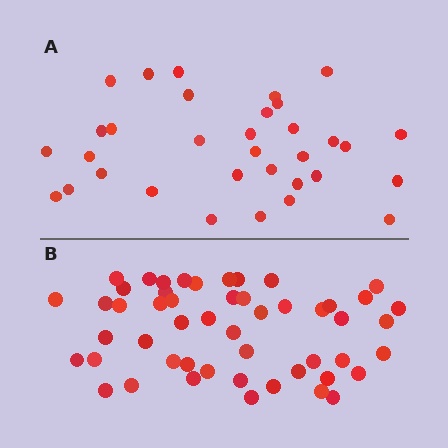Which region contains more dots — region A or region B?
Region B (the bottom region) has more dots.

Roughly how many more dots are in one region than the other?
Region B has approximately 20 more dots than region A.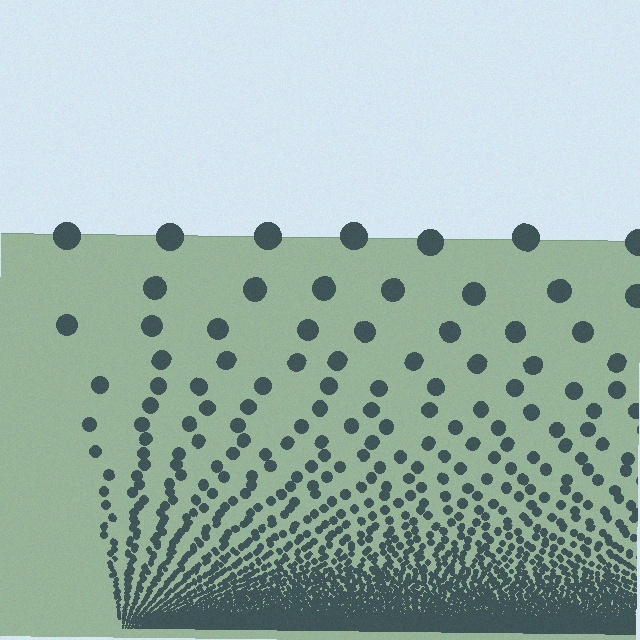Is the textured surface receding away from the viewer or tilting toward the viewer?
The surface appears to tilt toward the viewer. Texture elements get larger and sparser toward the top.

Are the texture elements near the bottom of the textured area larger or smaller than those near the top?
Smaller. The gradient is inverted — elements near the bottom are smaller and denser.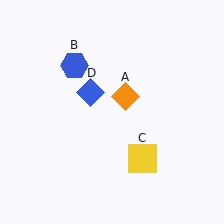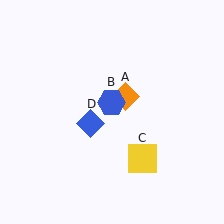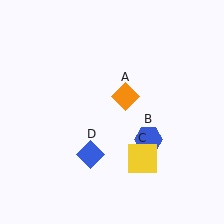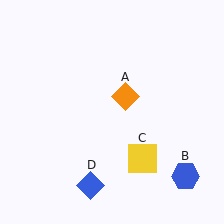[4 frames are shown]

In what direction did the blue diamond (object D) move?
The blue diamond (object D) moved down.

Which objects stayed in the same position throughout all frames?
Orange diamond (object A) and yellow square (object C) remained stationary.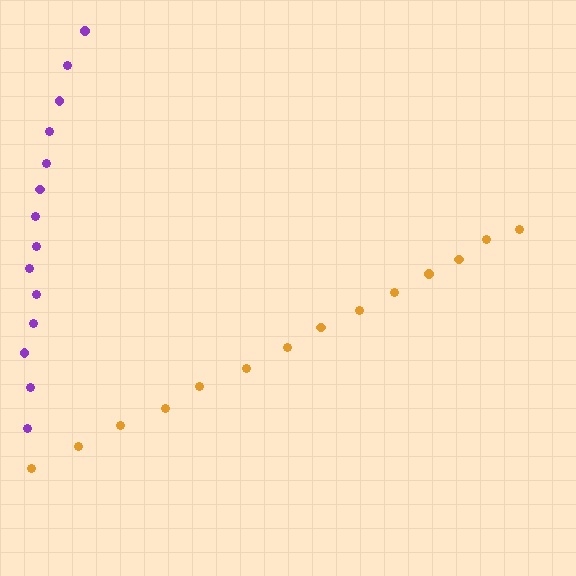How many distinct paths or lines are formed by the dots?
There are 2 distinct paths.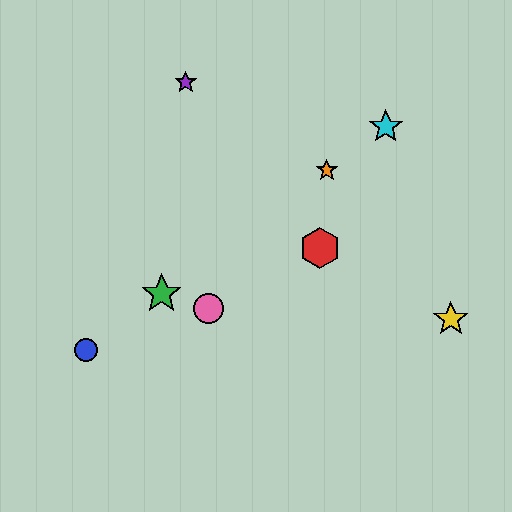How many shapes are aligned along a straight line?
4 shapes (the blue circle, the green star, the orange star, the cyan star) are aligned along a straight line.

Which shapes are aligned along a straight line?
The blue circle, the green star, the orange star, the cyan star are aligned along a straight line.